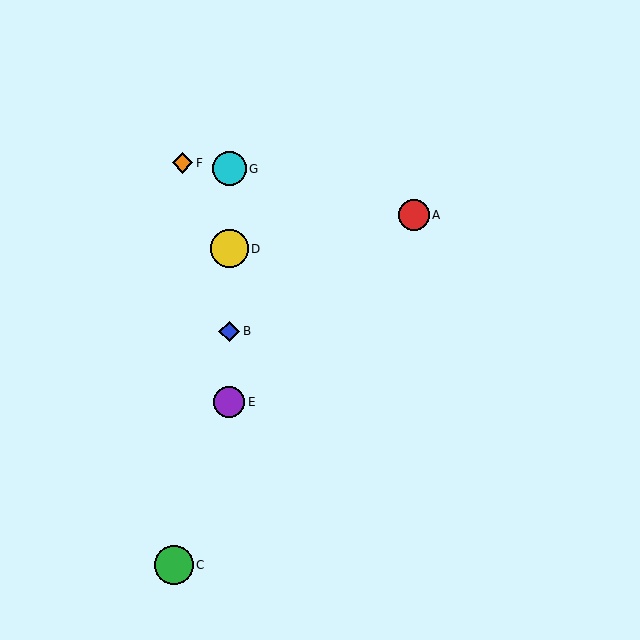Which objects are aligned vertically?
Objects B, D, E, G are aligned vertically.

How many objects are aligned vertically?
4 objects (B, D, E, G) are aligned vertically.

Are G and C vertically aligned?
No, G is at x≈229 and C is at x≈174.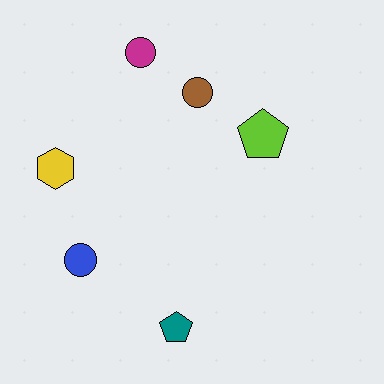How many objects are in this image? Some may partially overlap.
There are 6 objects.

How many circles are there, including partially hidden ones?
There are 3 circles.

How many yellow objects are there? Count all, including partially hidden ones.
There is 1 yellow object.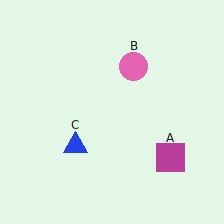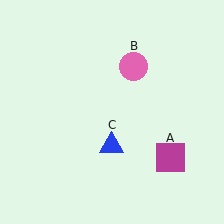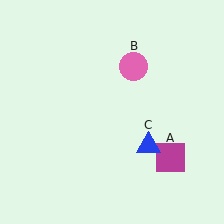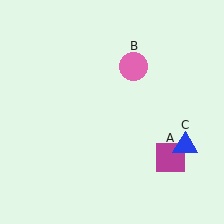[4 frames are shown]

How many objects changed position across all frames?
1 object changed position: blue triangle (object C).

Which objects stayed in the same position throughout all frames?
Magenta square (object A) and pink circle (object B) remained stationary.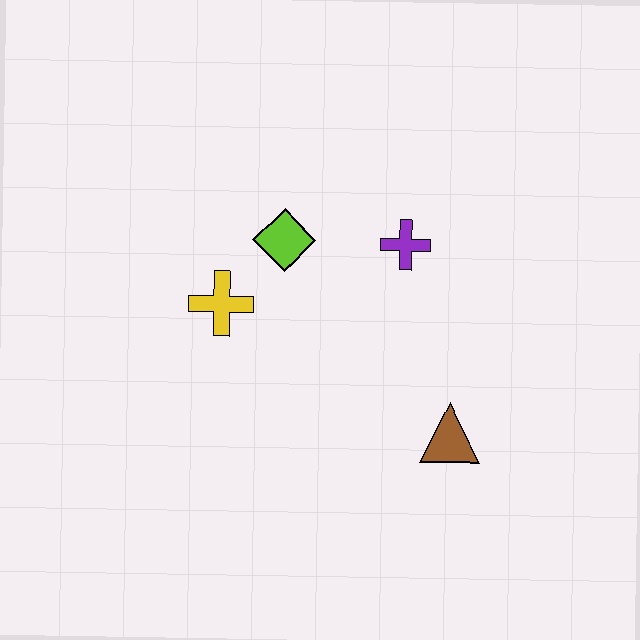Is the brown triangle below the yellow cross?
Yes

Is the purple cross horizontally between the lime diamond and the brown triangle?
Yes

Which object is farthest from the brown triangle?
The yellow cross is farthest from the brown triangle.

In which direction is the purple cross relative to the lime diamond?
The purple cross is to the right of the lime diamond.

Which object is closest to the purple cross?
The lime diamond is closest to the purple cross.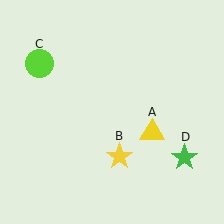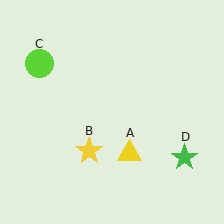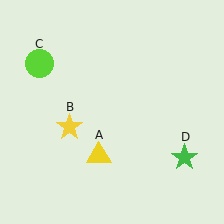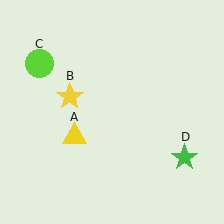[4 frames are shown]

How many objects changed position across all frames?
2 objects changed position: yellow triangle (object A), yellow star (object B).